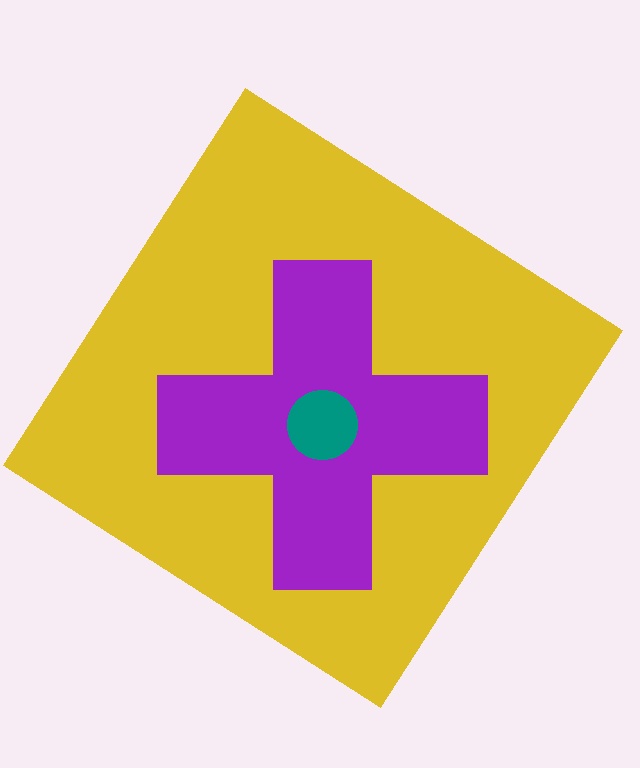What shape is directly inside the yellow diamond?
The purple cross.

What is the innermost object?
The teal circle.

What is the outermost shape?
The yellow diamond.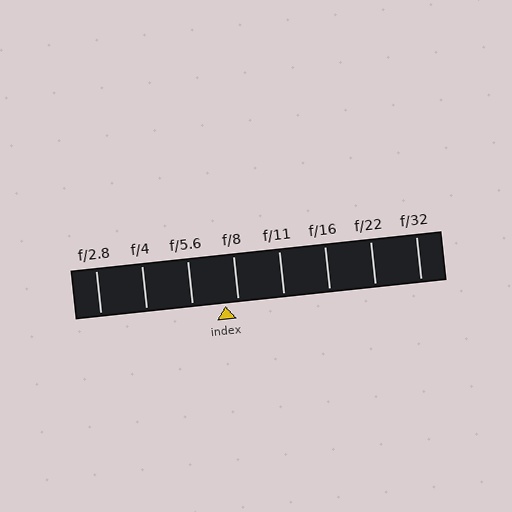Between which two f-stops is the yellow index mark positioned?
The index mark is between f/5.6 and f/8.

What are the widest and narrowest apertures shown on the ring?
The widest aperture shown is f/2.8 and the narrowest is f/32.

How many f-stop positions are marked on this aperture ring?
There are 8 f-stop positions marked.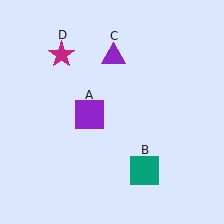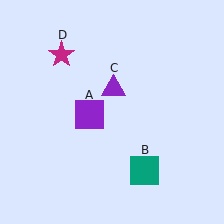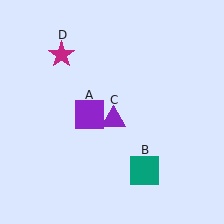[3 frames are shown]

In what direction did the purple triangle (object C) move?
The purple triangle (object C) moved down.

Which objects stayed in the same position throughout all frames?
Purple square (object A) and teal square (object B) and magenta star (object D) remained stationary.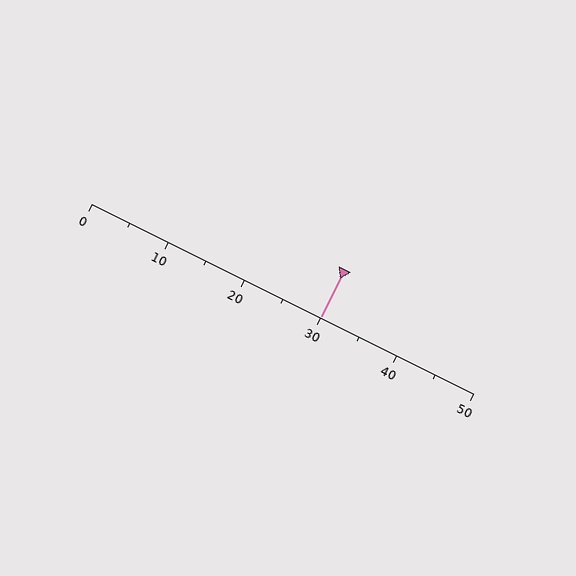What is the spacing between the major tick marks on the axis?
The major ticks are spaced 10 apart.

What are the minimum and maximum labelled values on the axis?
The axis runs from 0 to 50.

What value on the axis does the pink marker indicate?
The marker indicates approximately 30.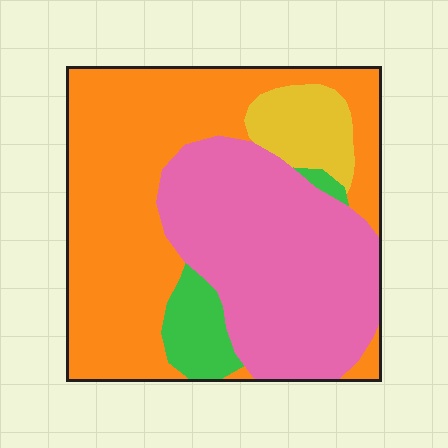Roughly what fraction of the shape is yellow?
Yellow covers roughly 10% of the shape.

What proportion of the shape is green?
Green covers about 5% of the shape.